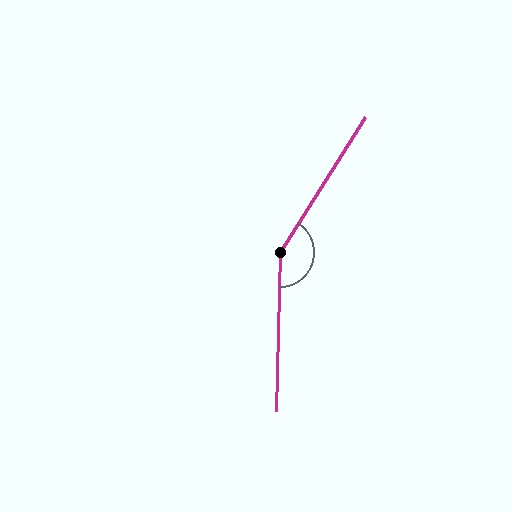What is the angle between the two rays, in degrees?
Approximately 149 degrees.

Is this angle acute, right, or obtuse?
It is obtuse.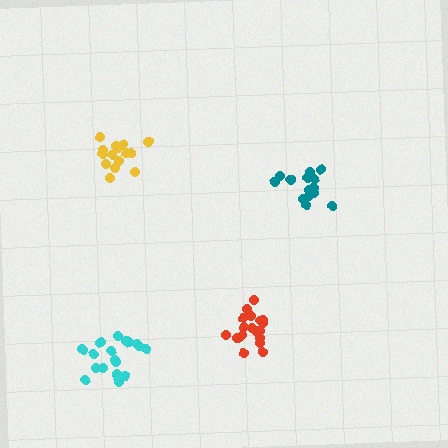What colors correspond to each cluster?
The clusters are colored: red, teal, yellow, cyan.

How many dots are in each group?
Group 1: 19 dots, Group 2: 15 dots, Group 3: 15 dots, Group 4: 19 dots (68 total).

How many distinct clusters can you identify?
There are 4 distinct clusters.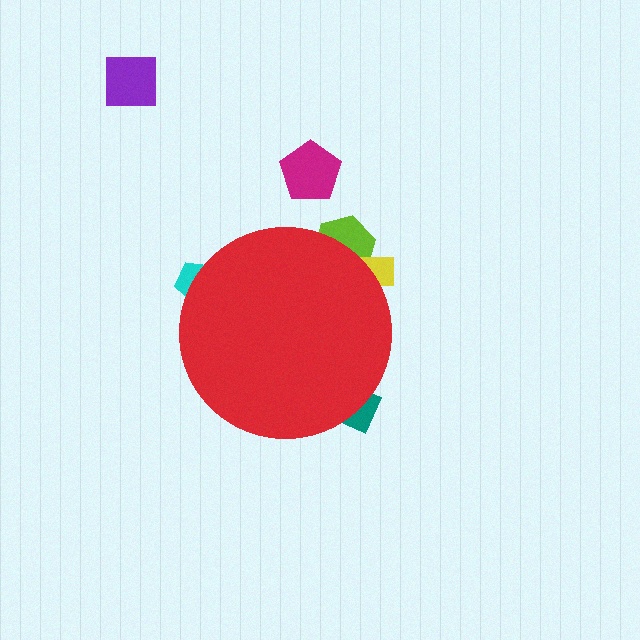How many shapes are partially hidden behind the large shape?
4 shapes are partially hidden.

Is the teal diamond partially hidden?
Yes, the teal diamond is partially hidden behind the red circle.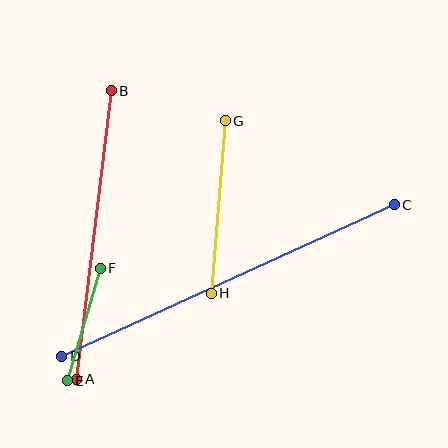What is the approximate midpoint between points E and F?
The midpoint is at approximately (84, 325) pixels.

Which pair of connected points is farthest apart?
Points C and D are farthest apart.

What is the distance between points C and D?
The distance is approximately 366 pixels.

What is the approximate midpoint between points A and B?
The midpoint is at approximately (94, 235) pixels.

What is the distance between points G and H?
The distance is approximately 173 pixels.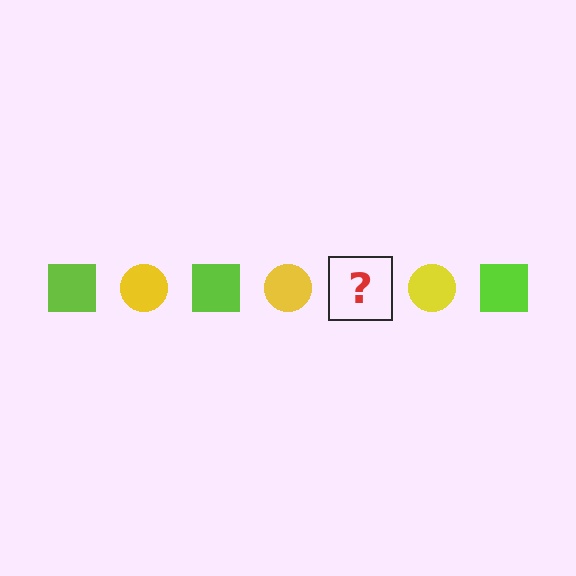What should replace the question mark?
The question mark should be replaced with a lime square.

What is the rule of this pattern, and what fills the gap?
The rule is that the pattern alternates between lime square and yellow circle. The gap should be filled with a lime square.